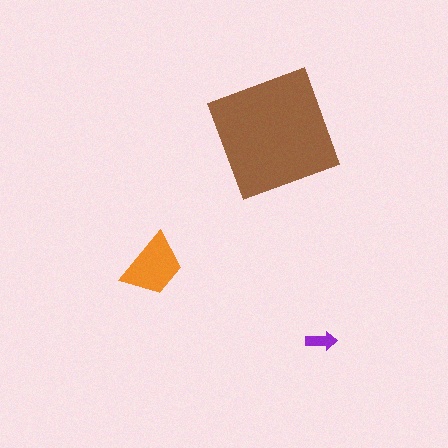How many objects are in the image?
There are 3 objects in the image.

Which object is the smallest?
The purple arrow.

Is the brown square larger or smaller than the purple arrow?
Larger.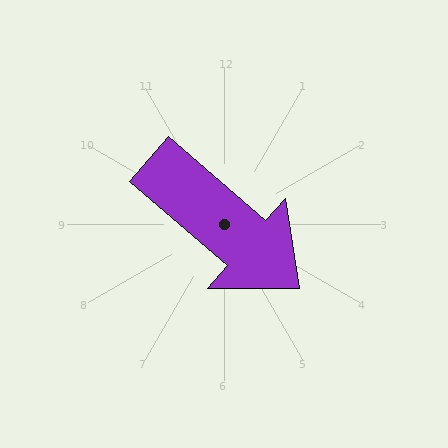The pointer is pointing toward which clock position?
Roughly 4 o'clock.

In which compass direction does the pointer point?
Southeast.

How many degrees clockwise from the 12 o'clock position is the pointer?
Approximately 131 degrees.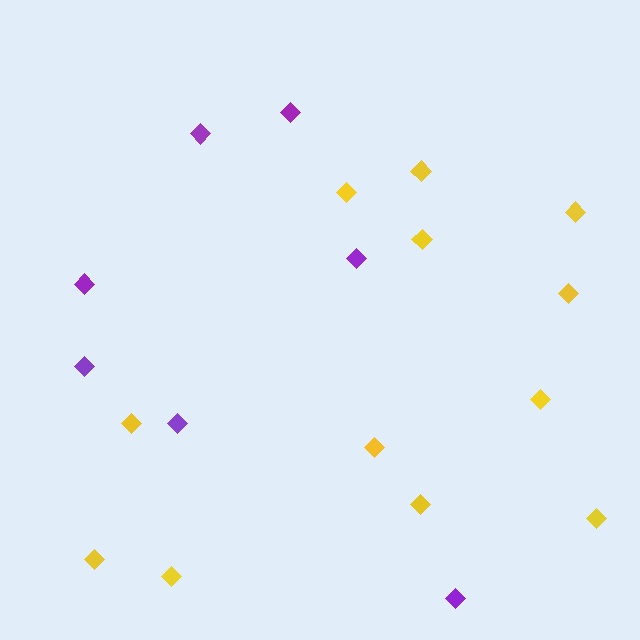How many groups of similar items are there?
There are 2 groups: one group of yellow diamonds (12) and one group of purple diamonds (7).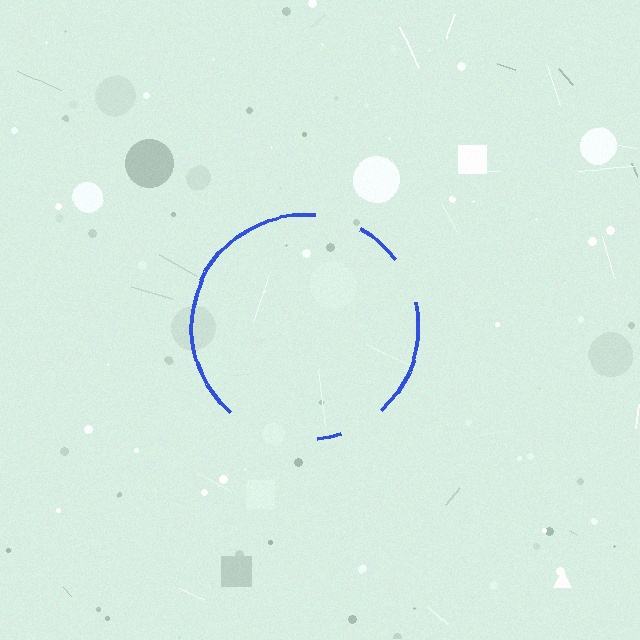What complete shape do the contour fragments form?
The contour fragments form a circle.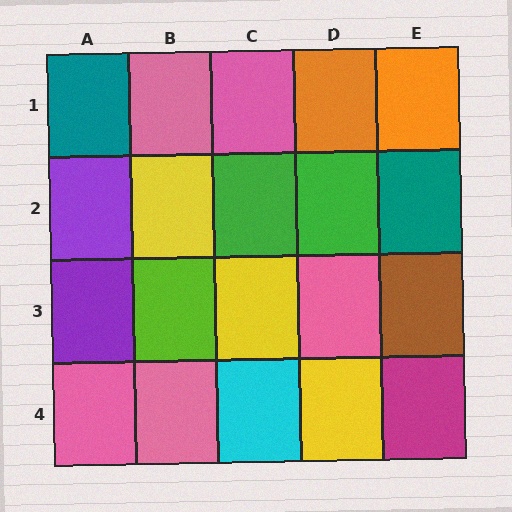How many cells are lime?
1 cell is lime.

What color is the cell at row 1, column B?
Pink.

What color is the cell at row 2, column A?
Purple.